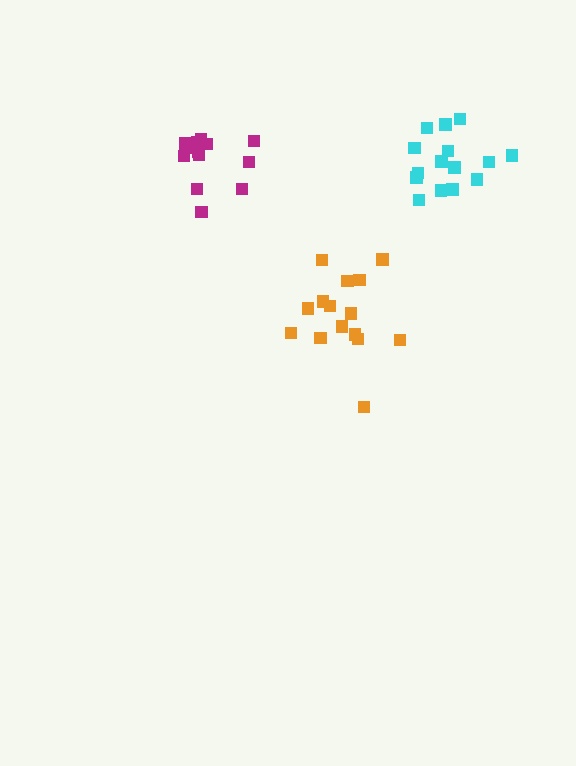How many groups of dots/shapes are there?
There are 3 groups.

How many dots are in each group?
Group 1: 15 dots, Group 2: 13 dots, Group 3: 15 dots (43 total).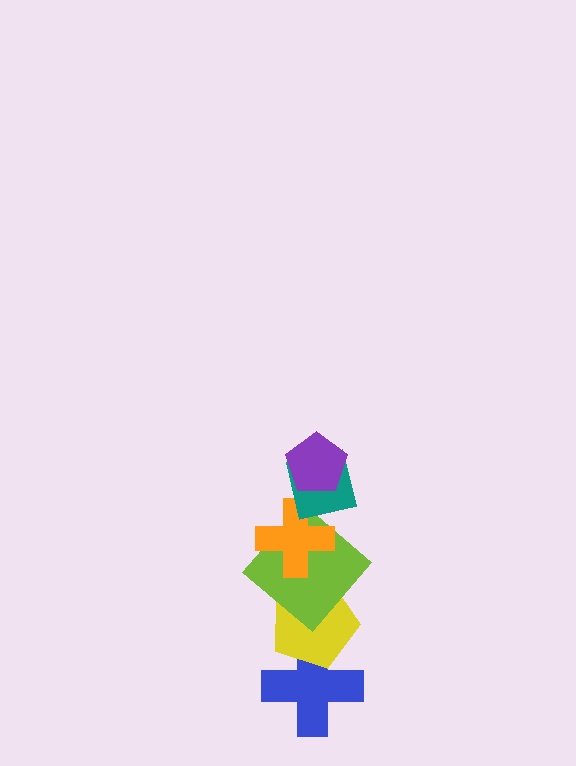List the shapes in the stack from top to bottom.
From top to bottom: the purple pentagon, the teal square, the orange cross, the lime diamond, the yellow pentagon, the blue cross.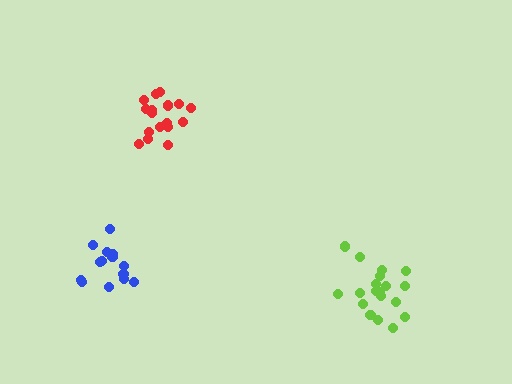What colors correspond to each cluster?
The clusters are colored: lime, blue, red.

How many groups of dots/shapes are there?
There are 3 groups.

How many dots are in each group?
Group 1: 19 dots, Group 2: 14 dots, Group 3: 17 dots (50 total).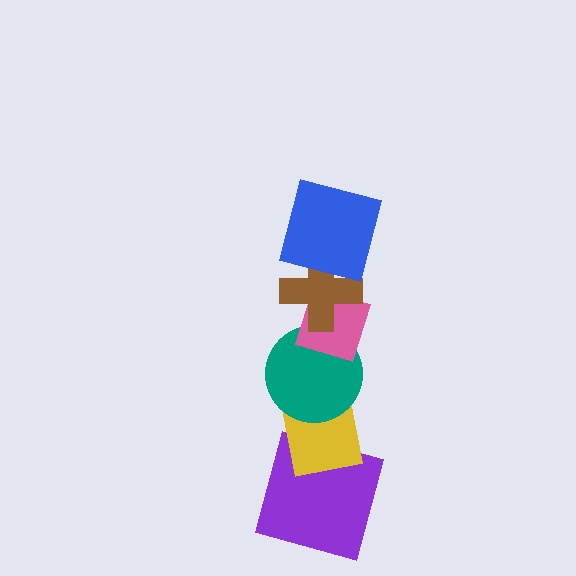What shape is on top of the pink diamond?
The brown cross is on top of the pink diamond.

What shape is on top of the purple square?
The yellow square is on top of the purple square.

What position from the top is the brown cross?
The brown cross is 2nd from the top.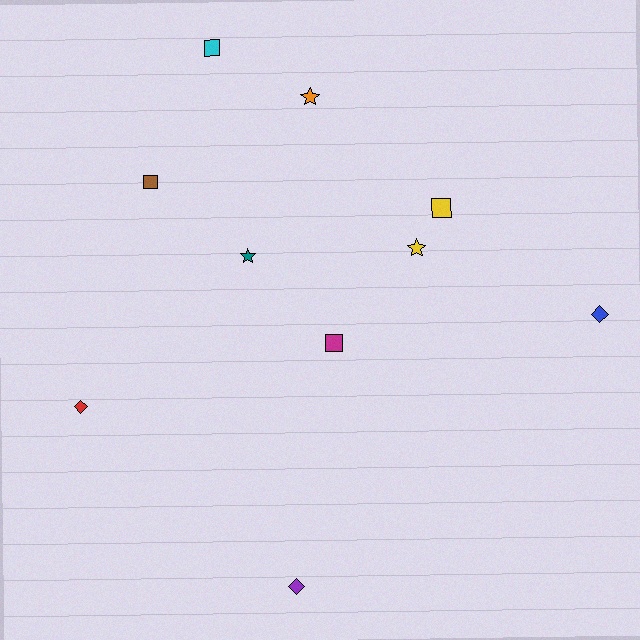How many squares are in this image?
There are 4 squares.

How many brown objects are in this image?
There is 1 brown object.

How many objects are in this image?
There are 10 objects.